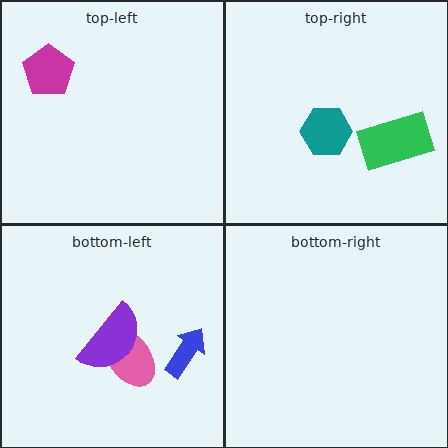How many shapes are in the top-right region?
2.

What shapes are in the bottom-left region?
The blue arrow, the pink ellipse, the purple semicircle.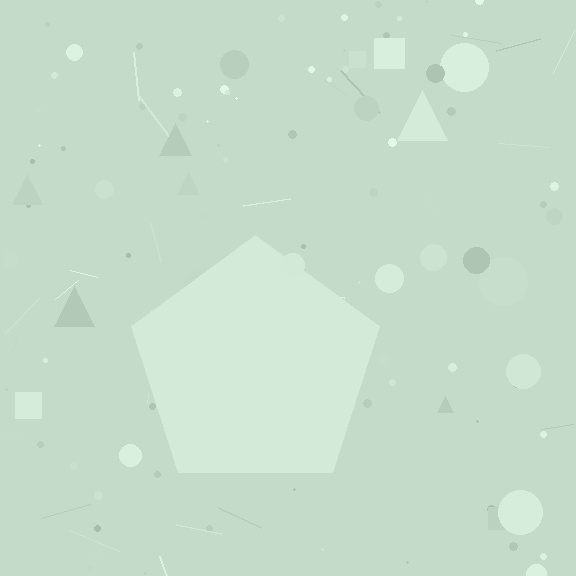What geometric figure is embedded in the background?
A pentagon is embedded in the background.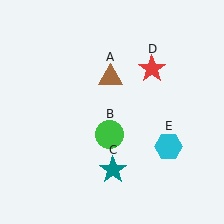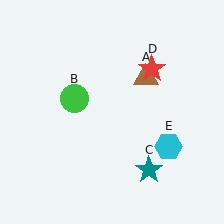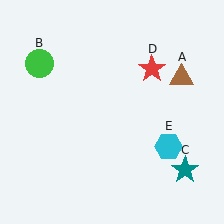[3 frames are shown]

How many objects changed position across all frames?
3 objects changed position: brown triangle (object A), green circle (object B), teal star (object C).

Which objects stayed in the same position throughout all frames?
Red star (object D) and cyan hexagon (object E) remained stationary.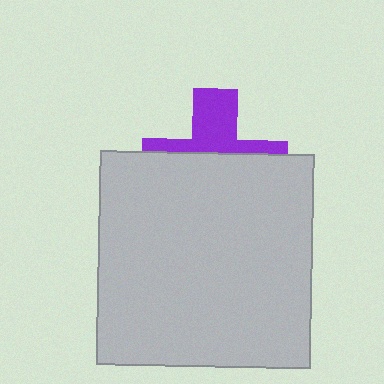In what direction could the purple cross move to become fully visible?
The purple cross could move up. That would shift it out from behind the light gray square entirely.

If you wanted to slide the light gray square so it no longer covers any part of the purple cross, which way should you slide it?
Slide it down — that is the most direct way to separate the two shapes.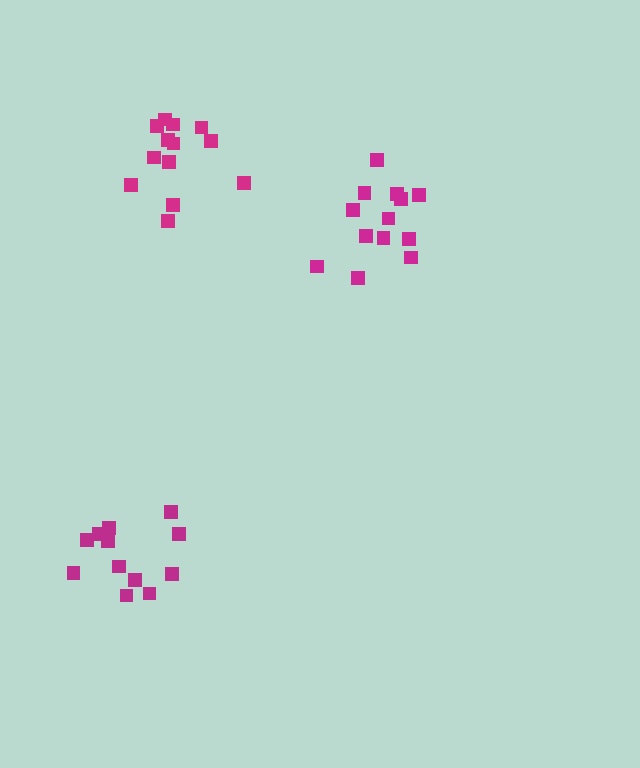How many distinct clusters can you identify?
There are 3 distinct clusters.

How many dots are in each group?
Group 1: 12 dots, Group 2: 13 dots, Group 3: 13 dots (38 total).